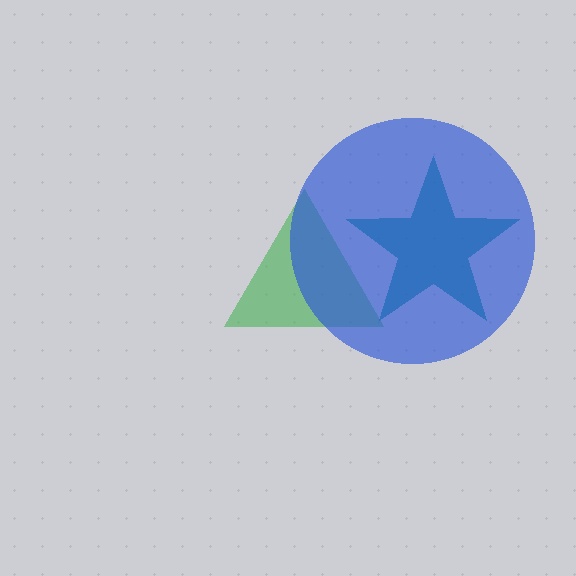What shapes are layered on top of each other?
The layered shapes are: a green triangle, a teal star, a blue circle.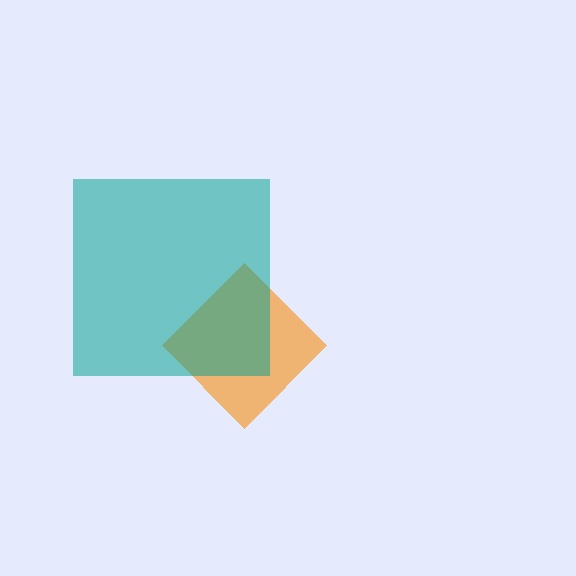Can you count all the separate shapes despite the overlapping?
Yes, there are 2 separate shapes.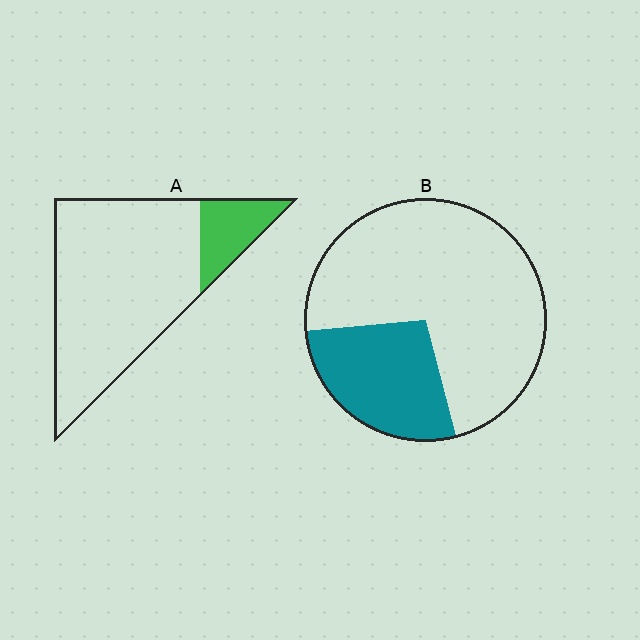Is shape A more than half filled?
No.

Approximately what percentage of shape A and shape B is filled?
A is approximately 15% and B is approximately 30%.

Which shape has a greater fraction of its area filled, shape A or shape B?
Shape B.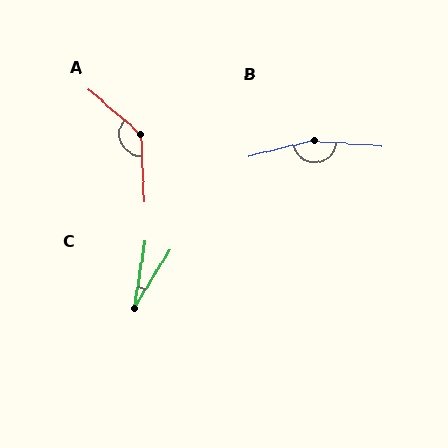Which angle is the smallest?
C, at approximately 22 degrees.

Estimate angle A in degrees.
Approximately 134 degrees.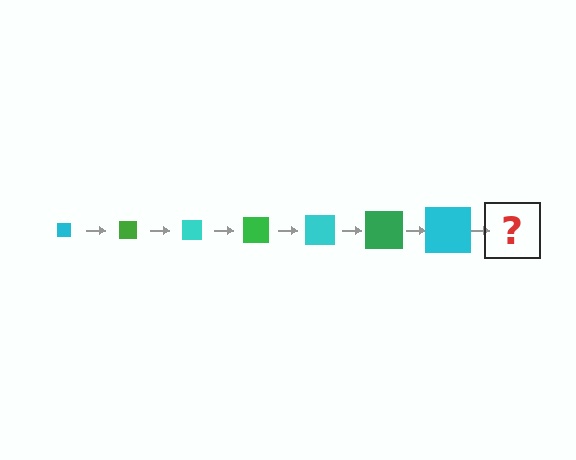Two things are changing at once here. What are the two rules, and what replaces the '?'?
The two rules are that the square grows larger each step and the color cycles through cyan and green. The '?' should be a green square, larger than the previous one.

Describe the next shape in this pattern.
It should be a green square, larger than the previous one.